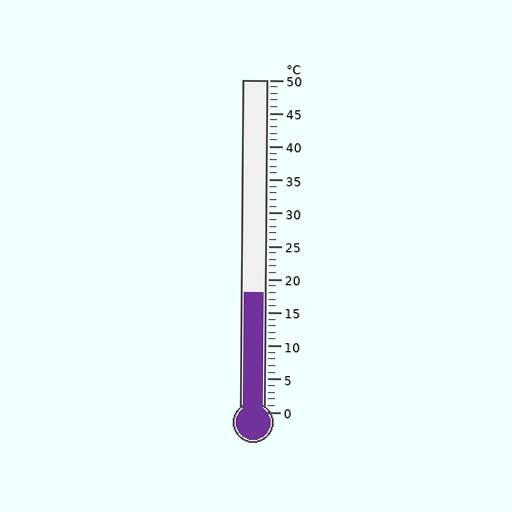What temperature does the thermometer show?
The thermometer shows approximately 18°C.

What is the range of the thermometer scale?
The thermometer scale ranges from 0°C to 50°C.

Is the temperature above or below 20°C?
The temperature is below 20°C.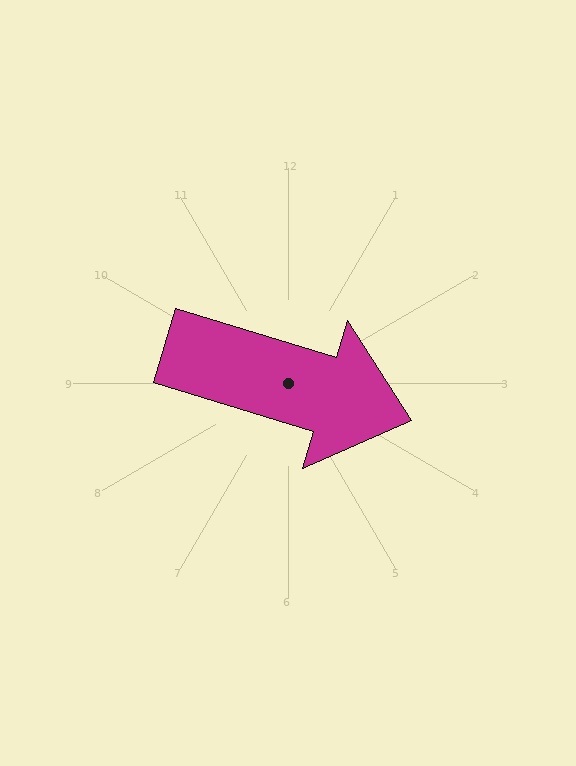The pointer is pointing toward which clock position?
Roughly 4 o'clock.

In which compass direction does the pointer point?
East.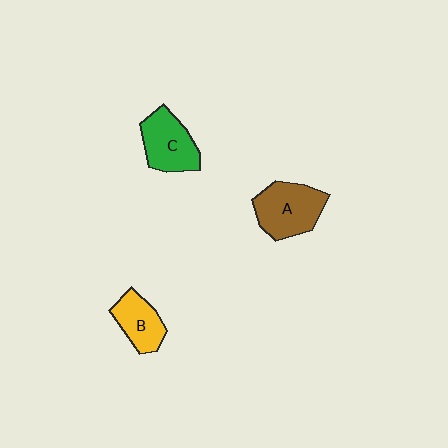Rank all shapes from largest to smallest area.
From largest to smallest: A (brown), C (green), B (yellow).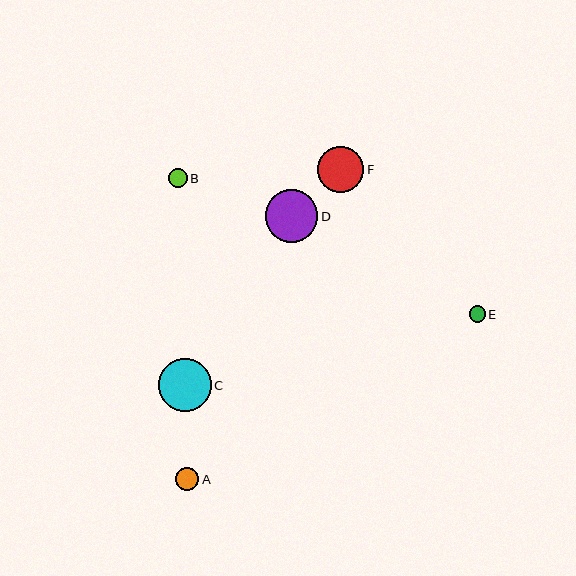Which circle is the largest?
Circle C is the largest with a size of approximately 53 pixels.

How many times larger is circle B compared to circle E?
Circle B is approximately 1.2 times the size of circle E.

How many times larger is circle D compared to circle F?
Circle D is approximately 1.1 times the size of circle F.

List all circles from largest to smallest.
From largest to smallest: C, D, F, A, B, E.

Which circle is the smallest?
Circle E is the smallest with a size of approximately 16 pixels.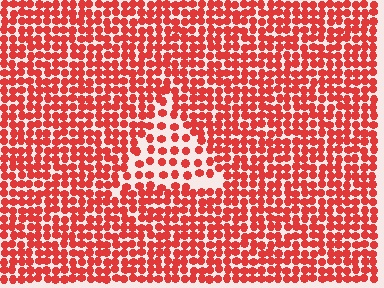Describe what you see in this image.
The image contains small red elements arranged at two different densities. A triangle-shaped region is visible where the elements are less densely packed than the surrounding area.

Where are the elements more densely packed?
The elements are more densely packed outside the triangle boundary.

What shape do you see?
I see a triangle.